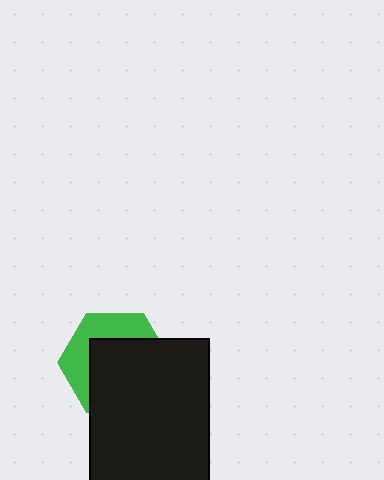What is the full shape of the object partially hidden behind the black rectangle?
The partially hidden object is a green hexagon.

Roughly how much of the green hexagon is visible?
A small part of it is visible (roughly 38%).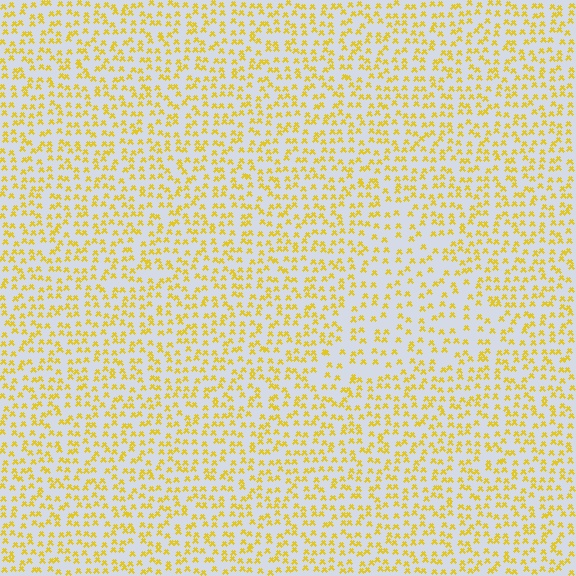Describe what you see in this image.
The image contains small yellow elements arranged at two different densities. A triangle-shaped region is visible where the elements are less densely packed than the surrounding area.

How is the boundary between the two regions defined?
The boundary is defined by a change in element density (approximately 1.6x ratio). All elements are the same color, size, and shape.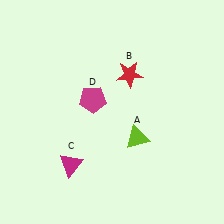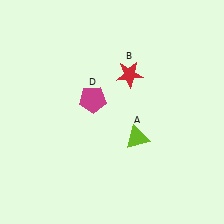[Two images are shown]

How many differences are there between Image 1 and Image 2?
There is 1 difference between the two images.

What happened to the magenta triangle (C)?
The magenta triangle (C) was removed in Image 2. It was in the bottom-left area of Image 1.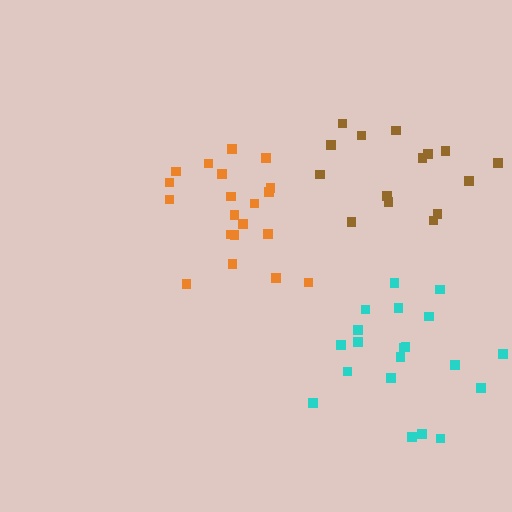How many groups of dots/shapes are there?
There are 3 groups.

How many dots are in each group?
Group 1: 20 dots, Group 2: 20 dots, Group 3: 15 dots (55 total).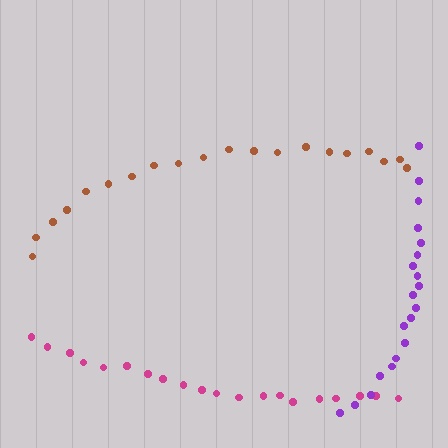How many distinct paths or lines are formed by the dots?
There are 3 distinct paths.